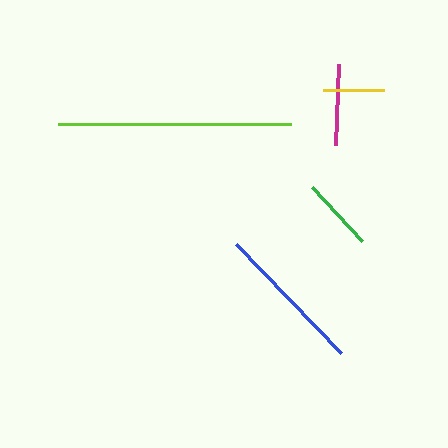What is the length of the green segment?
The green segment is approximately 73 pixels long.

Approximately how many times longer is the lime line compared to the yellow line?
The lime line is approximately 3.8 times the length of the yellow line.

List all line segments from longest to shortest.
From longest to shortest: lime, blue, magenta, green, yellow.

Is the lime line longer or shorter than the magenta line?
The lime line is longer than the magenta line.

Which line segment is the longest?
The lime line is the longest at approximately 233 pixels.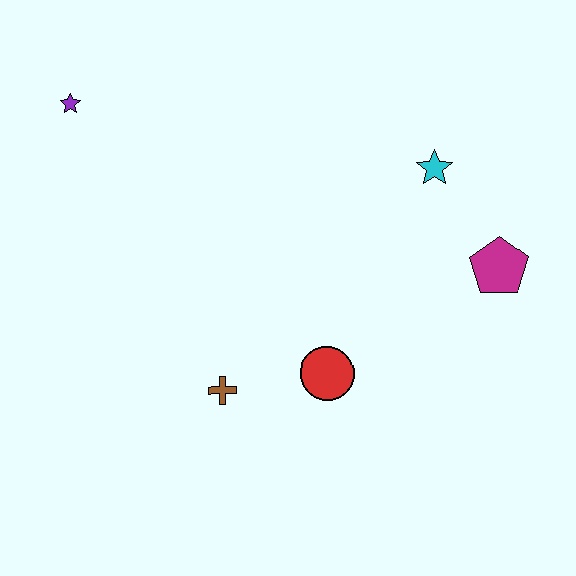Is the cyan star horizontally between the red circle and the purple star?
No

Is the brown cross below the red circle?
Yes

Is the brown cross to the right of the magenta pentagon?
No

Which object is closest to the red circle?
The brown cross is closest to the red circle.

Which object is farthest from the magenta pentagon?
The purple star is farthest from the magenta pentagon.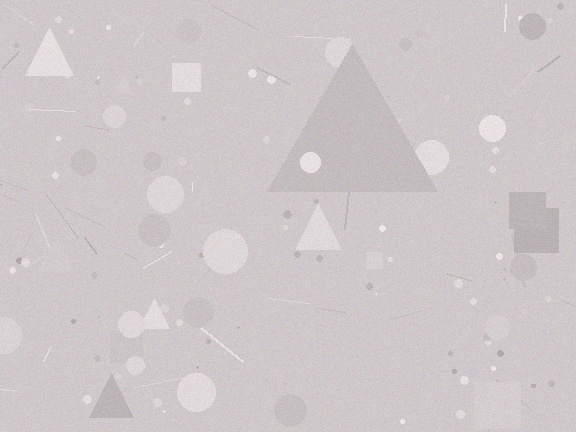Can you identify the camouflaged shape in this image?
The camouflaged shape is a triangle.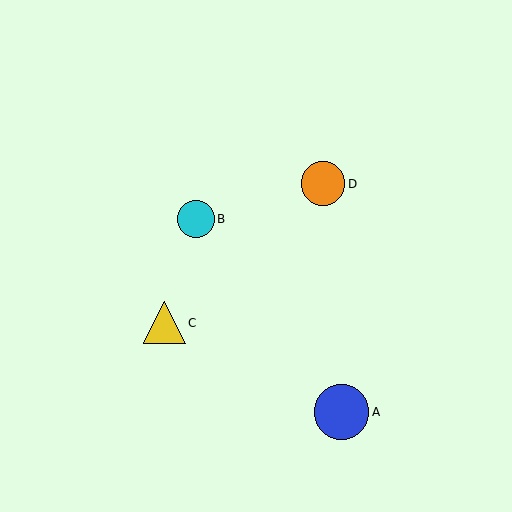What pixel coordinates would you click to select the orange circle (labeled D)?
Click at (323, 184) to select the orange circle D.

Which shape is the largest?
The blue circle (labeled A) is the largest.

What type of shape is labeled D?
Shape D is an orange circle.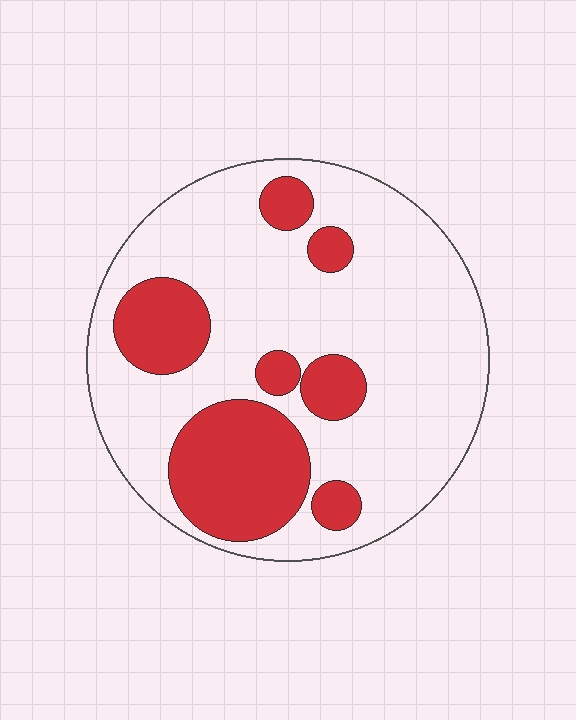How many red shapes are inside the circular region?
7.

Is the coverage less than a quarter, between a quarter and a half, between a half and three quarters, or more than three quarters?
Between a quarter and a half.